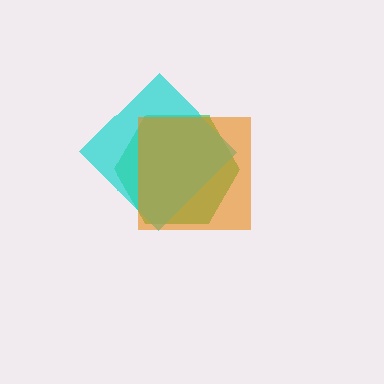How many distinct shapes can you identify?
There are 3 distinct shapes: a green hexagon, a cyan diamond, an orange square.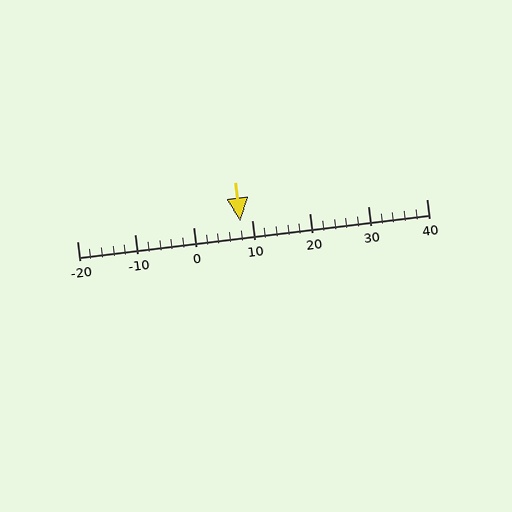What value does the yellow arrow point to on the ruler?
The yellow arrow points to approximately 8.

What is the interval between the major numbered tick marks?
The major tick marks are spaced 10 units apart.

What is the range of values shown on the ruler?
The ruler shows values from -20 to 40.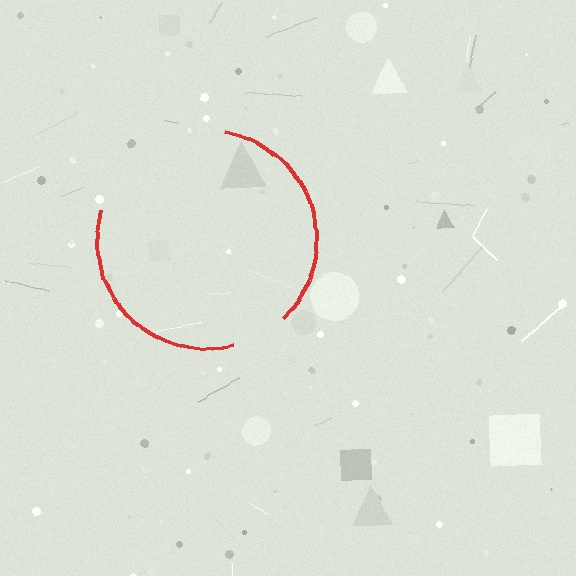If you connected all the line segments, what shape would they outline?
They would outline a circle.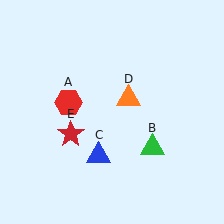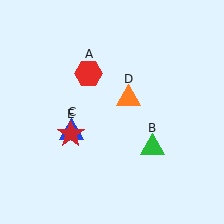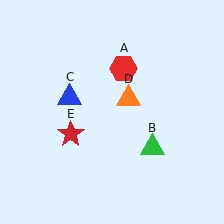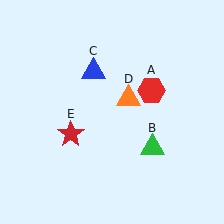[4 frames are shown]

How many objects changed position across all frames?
2 objects changed position: red hexagon (object A), blue triangle (object C).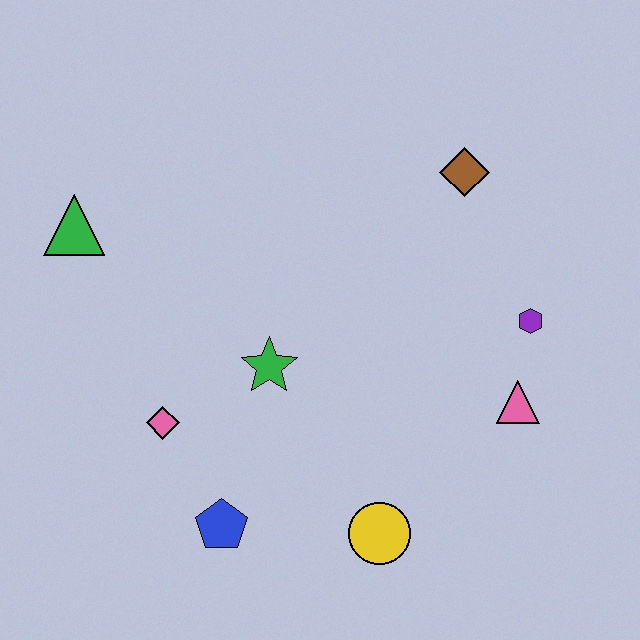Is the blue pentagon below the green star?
Yes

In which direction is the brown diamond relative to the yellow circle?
The brown diamond is above the yellow circle.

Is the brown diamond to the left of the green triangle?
No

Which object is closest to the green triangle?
The pink diamond is closest to the green triangle.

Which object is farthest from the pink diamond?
The brown diamond is farthest from the pink diamond.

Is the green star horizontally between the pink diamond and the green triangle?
No